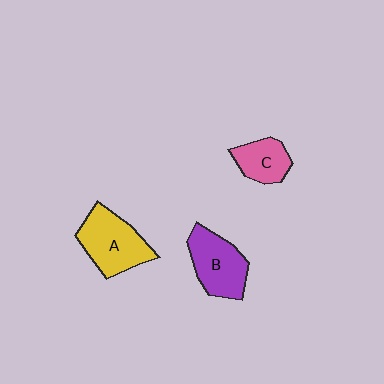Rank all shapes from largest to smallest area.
From largest to smallest: A (yellow), B (purple), C (pink).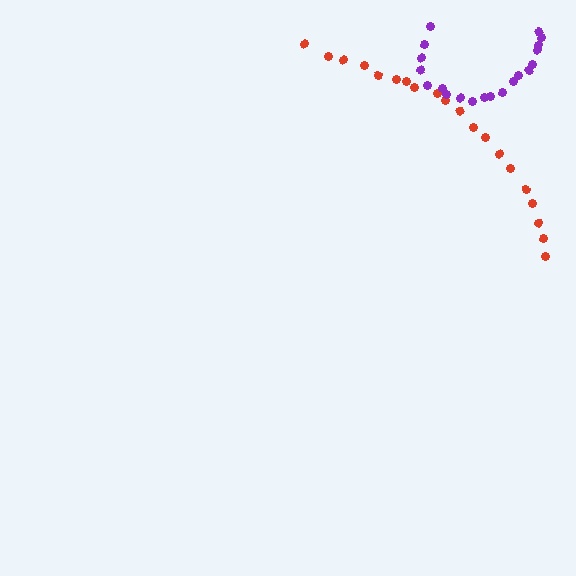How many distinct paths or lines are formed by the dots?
There are 2 distinct paths.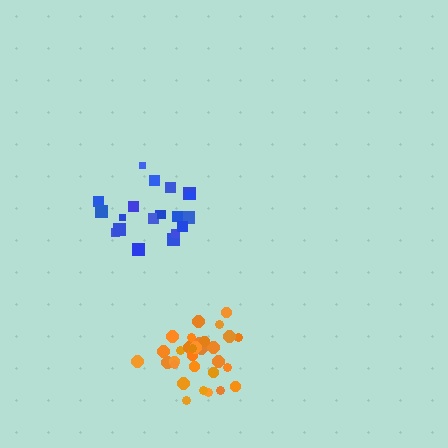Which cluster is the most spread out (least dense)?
Blue.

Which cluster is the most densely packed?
Orange.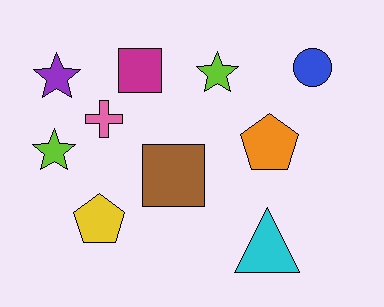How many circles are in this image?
There is 1 circle.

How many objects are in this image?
There are 10 objects.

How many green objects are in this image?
There are no green objects.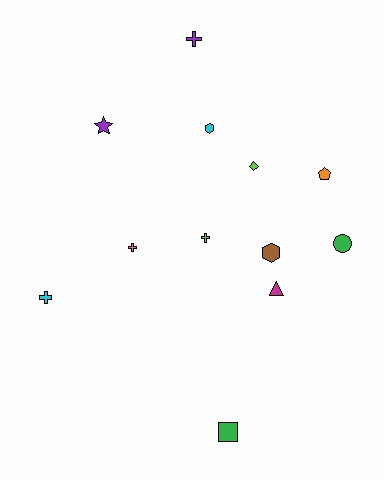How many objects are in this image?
There are 12 objects.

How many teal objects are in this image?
There are no teal objects.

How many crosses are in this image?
There are 4 crosses.